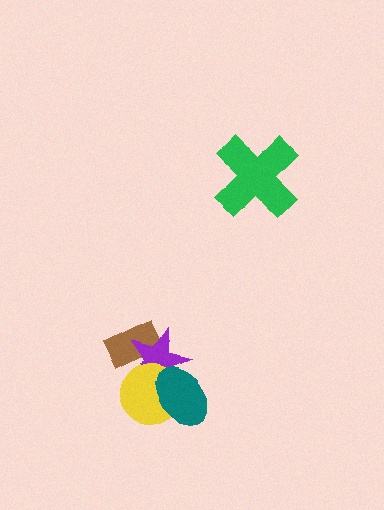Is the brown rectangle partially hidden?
Yes, it is partially covered by another shape.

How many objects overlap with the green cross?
0 objects overlap with the green cross.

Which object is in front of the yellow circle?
The teal ellipse is in front of the yellow circle.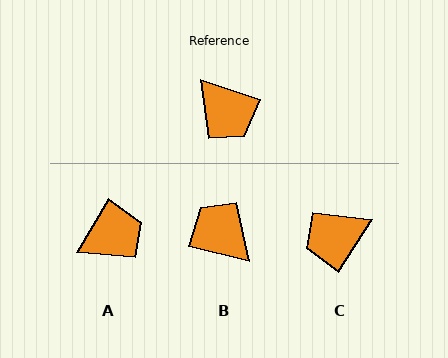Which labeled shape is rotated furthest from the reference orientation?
B, about 175 degrees away.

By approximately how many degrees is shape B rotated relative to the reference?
Approximately 175 degrees clockwise.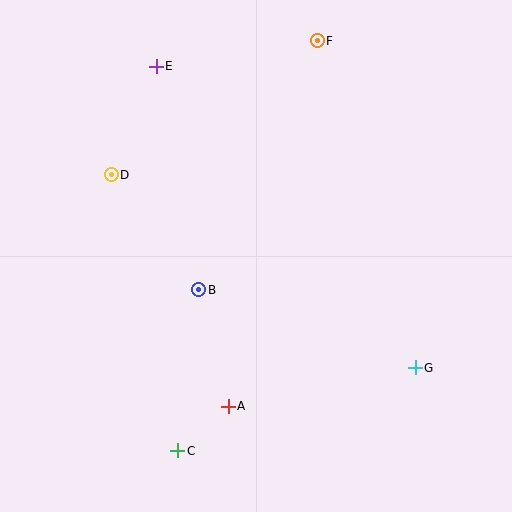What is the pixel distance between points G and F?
The distance between G and F is 341 pixels.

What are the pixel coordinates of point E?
Point E is at (156, 66).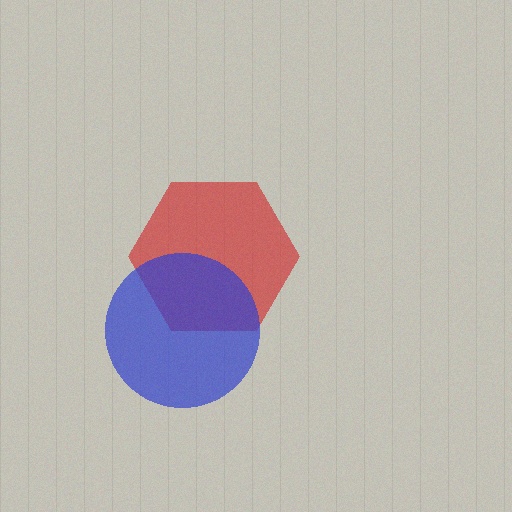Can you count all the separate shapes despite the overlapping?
Yes, there are 2 separate shapes.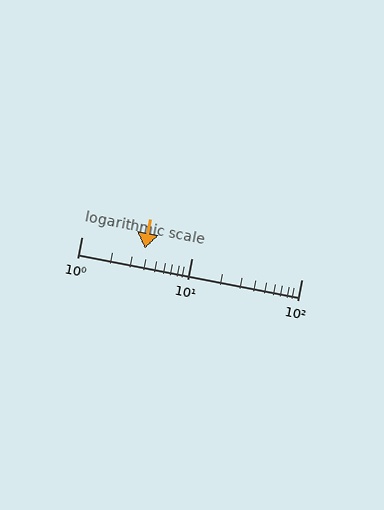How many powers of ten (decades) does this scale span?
The scale spans 2 decades, from 1 to 100.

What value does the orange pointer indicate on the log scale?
The pointer indicates approximately 3.8.